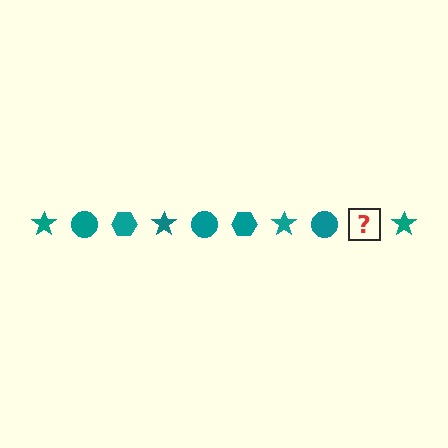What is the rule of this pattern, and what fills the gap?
The rule is that the pattern cycles through star, circle, hexagon shapes in teal. The gap should be filled with a teal hexagon.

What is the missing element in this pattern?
The missing element is a teal hexagon.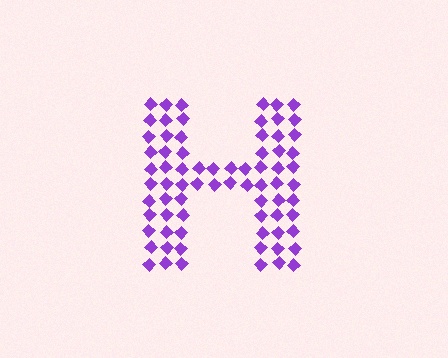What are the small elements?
The small elements are diamonds.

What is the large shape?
The large shape is the letter H.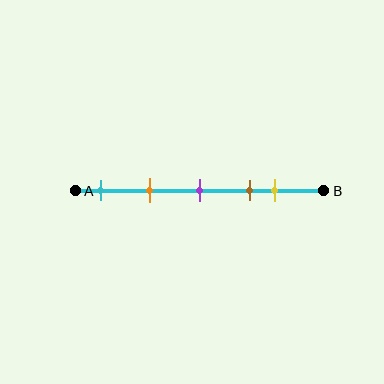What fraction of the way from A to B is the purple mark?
The purple mark is approximately 50% (0.5) of the way from A to B.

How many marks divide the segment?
There are 5 marks dividing the segment.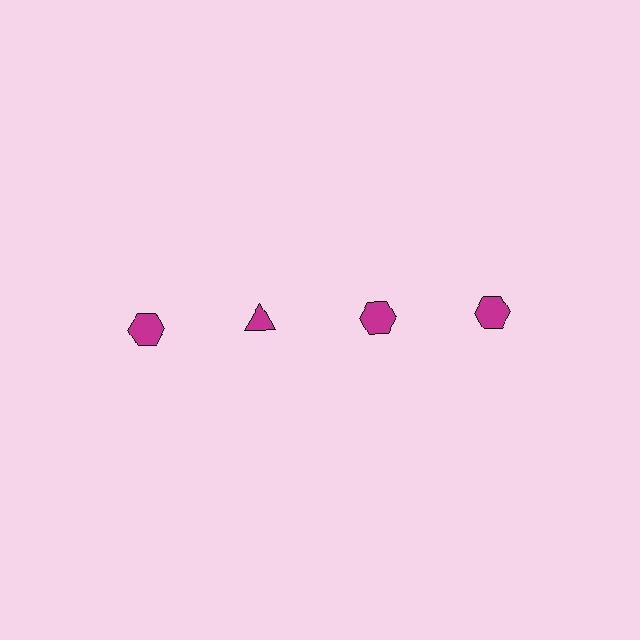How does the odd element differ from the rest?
It has a different shape: triangle instead of hexagon.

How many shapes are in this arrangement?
There are 4 shapes arranged in a grid pattern.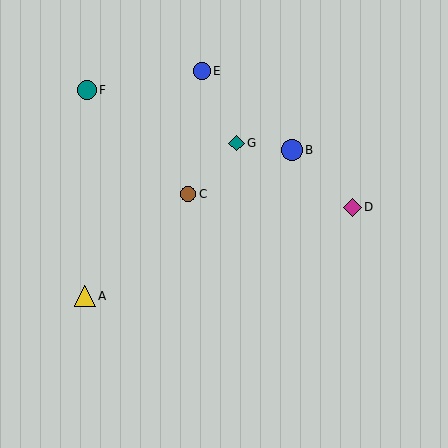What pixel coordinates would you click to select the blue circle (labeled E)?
Click at (202, 71) to select the blue circle E.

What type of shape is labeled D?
Shape D is a magenta diamond.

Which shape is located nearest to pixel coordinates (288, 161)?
The blue circle (labeled B) at (292, 150) is nearest to that location.